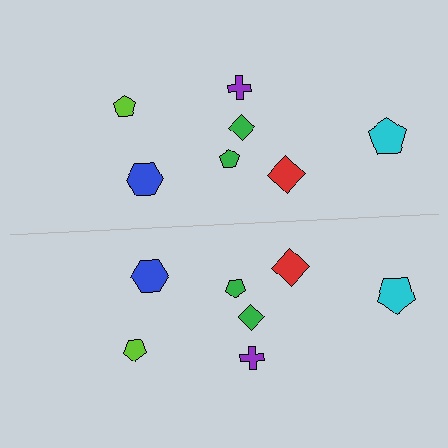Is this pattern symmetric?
Yes, this pattern has bilateral (reflection) symmetry.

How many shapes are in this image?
There are 14 shapes in this image.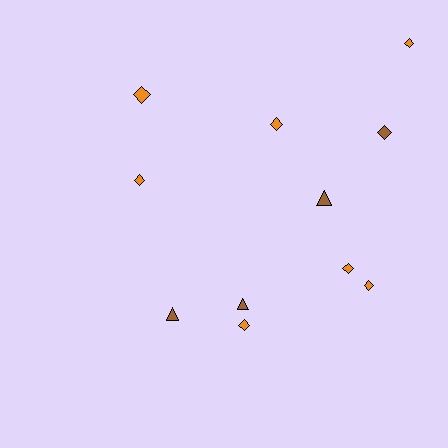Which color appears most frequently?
Orange, with 7 objects.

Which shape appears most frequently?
Diamond, with 8 objects.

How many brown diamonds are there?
There is 1 brown diamond.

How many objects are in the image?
There are 11 objects.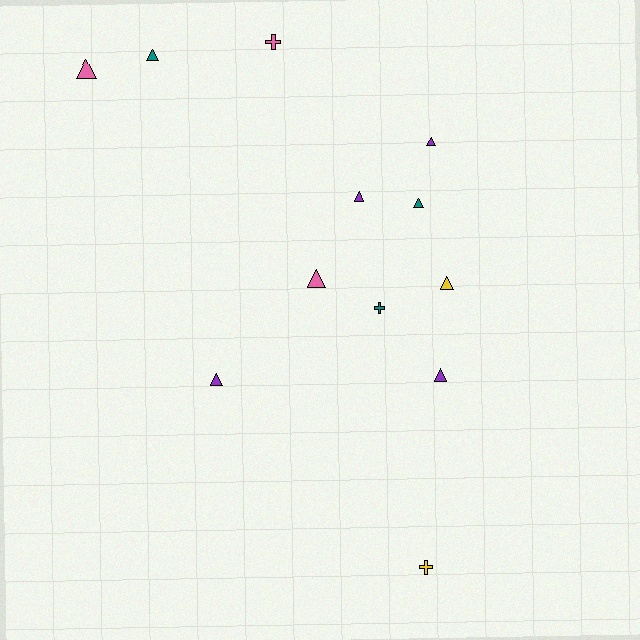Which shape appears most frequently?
Triangle, with 9 objects.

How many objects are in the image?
There are 12 objects.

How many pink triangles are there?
There are 2 pink triangles.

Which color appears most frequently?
Purple, with 4 objects.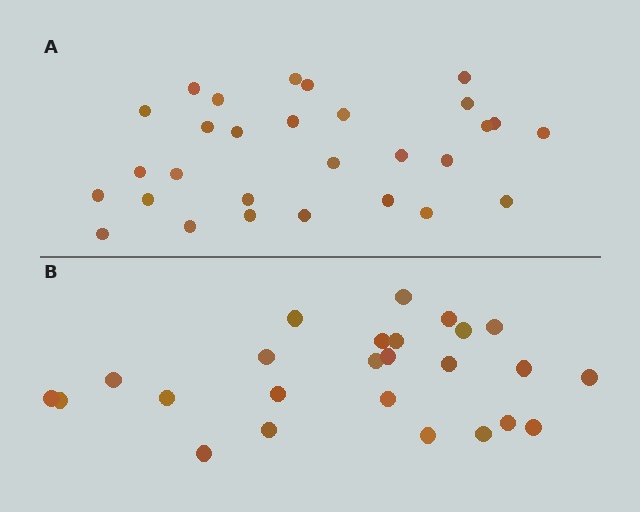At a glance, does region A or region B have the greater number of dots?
Region A (the top region) has more dots.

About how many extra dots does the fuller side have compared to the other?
Region A has about 4 more dots than region B.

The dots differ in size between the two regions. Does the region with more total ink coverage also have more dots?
No. Region B has more total ink coverage because its dots are larger, but region A actually contains more individual dots. Total area can be misleading — the number of items is what matters here.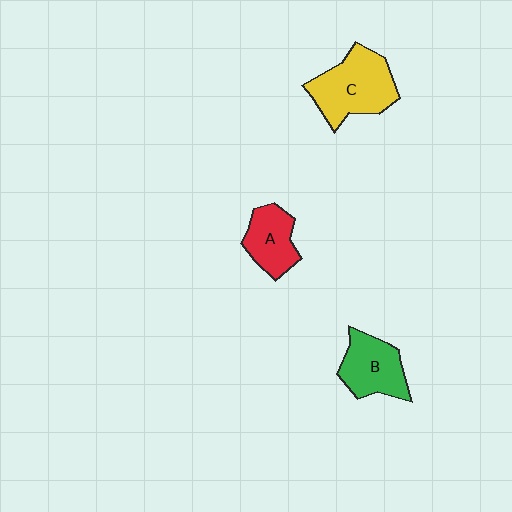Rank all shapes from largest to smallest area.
From largest to smallest: C (yellow), B (green), A (red).